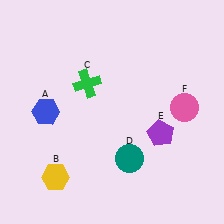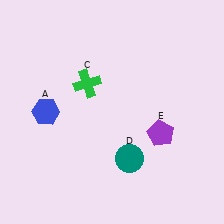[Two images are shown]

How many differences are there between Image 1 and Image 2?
There are 2 differences between the two images.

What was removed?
The pink circle (F), the yellow hexagon (B) were removed in Image 2.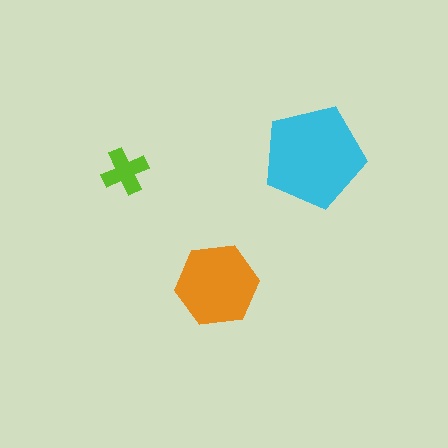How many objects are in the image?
There are 3 objects in the image.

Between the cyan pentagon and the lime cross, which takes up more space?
The cyan pentagon.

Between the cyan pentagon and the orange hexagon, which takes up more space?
The cyan pentagon.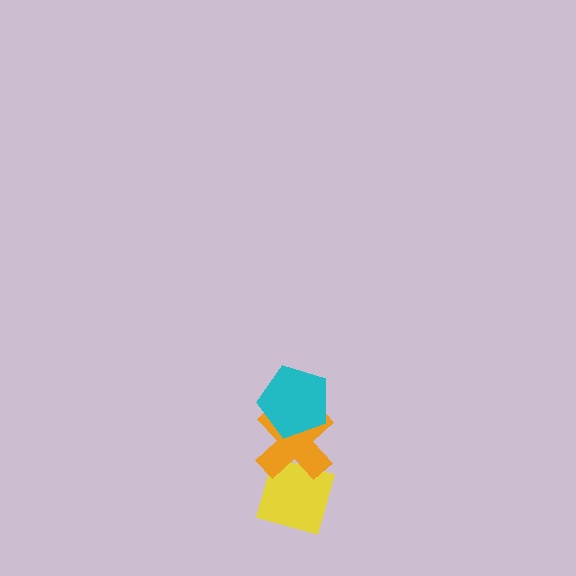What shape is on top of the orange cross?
The cyan pentagon is on top of the orange cross.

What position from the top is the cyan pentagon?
The cyan pentagon is 1st from the top.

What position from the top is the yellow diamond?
The yellow diamond is 3rd from the top.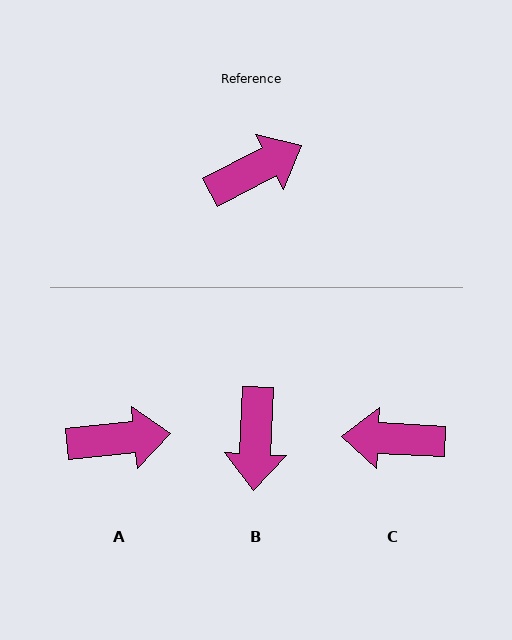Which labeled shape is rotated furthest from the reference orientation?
C, about 150 degrees away.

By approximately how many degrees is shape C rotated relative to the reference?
Approximately 150 degrees counter-clockwise.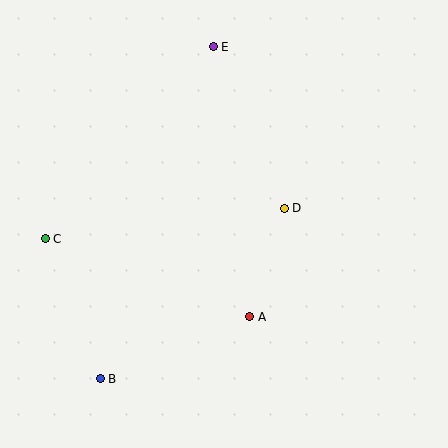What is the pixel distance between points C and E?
The distance between C and E is 255 pixels.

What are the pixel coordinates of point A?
Point A is at (250, 317).